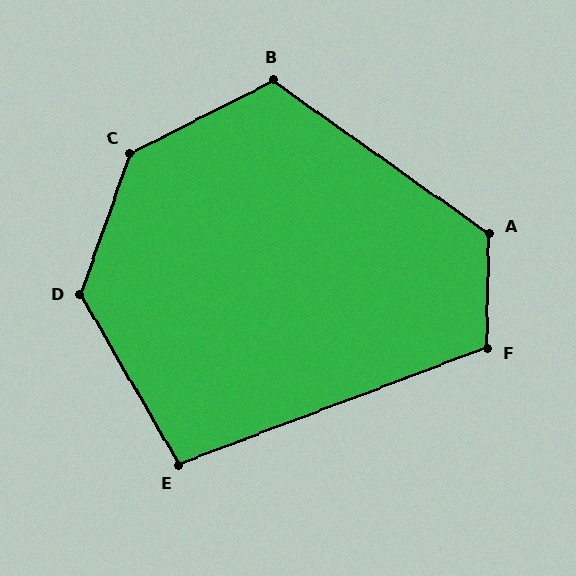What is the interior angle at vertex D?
Approximately 131 degrees (obtuse).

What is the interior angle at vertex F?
Approximately 112 degrees (obtuse).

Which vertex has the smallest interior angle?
E, at approximately 99 degrees.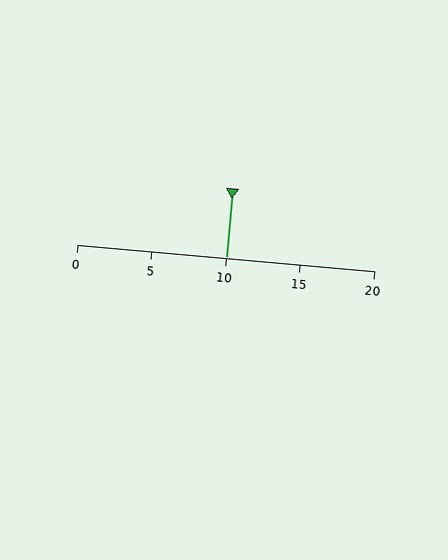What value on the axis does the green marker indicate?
The marker indicates approximately 10.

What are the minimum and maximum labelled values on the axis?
The axis runs from 0 to 20.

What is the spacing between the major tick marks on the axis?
The major ticks are spaced 5 apart.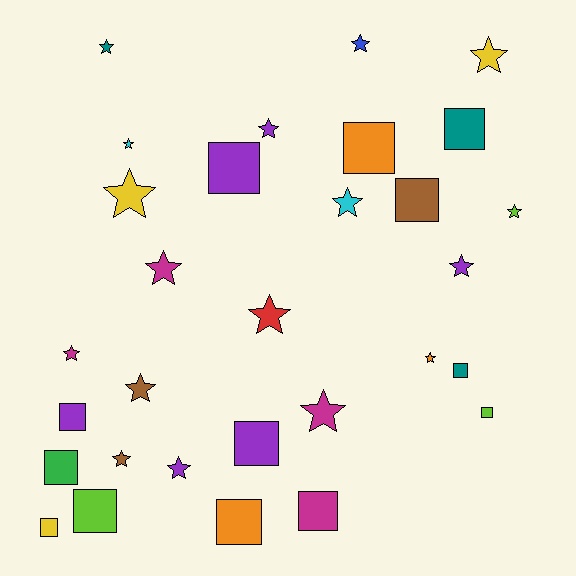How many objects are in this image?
There are 30 objects.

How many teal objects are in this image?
There are 3 teal objects.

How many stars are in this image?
There are 17 stars.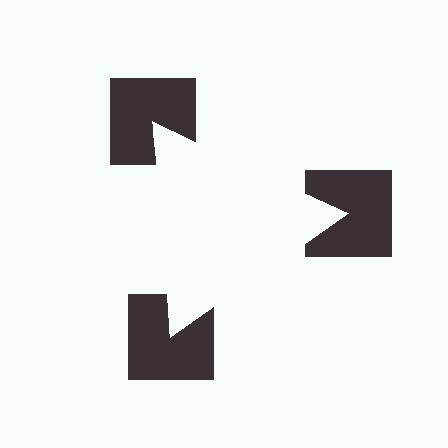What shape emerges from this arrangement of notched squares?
An illusory triangle — its edges are inferred from the aligned wedge cuts in the notched squares, not physically drawn.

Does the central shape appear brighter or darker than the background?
It typically appears slightly brighter than the background, even though no actual brightness change is drawn.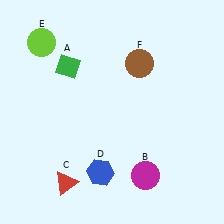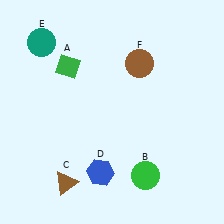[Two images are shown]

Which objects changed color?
B changed from magenta to green. C changed from red to brown. E changed from lime to teal.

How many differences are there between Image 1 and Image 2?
There are 3 differences between the two images.